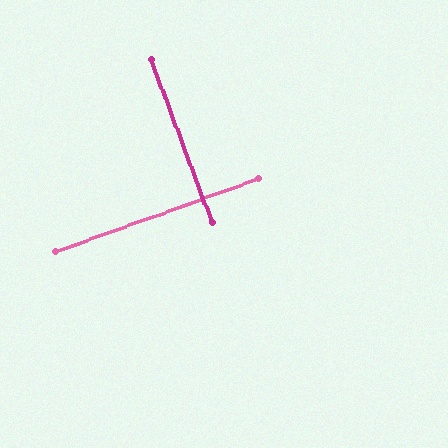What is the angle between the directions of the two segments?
Approximately 89 degrees.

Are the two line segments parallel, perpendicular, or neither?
Perpendicular — they meet at approximately 89°.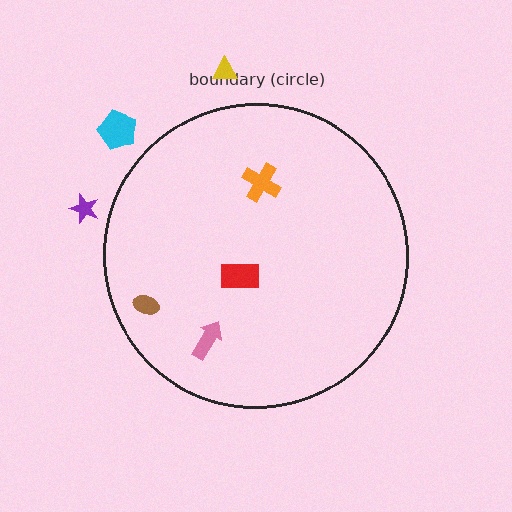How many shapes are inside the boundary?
4 inside, 3 outside.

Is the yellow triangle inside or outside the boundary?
Outside.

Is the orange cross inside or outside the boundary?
Inside.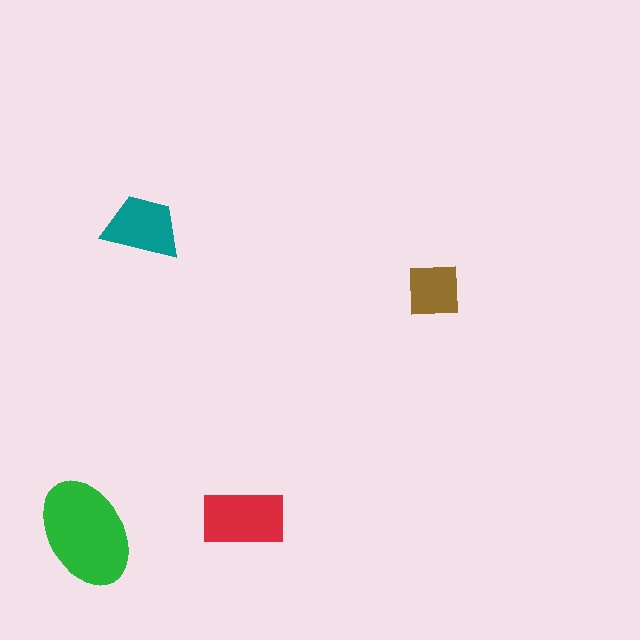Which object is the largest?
The green ellipse.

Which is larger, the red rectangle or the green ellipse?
The green ellipse.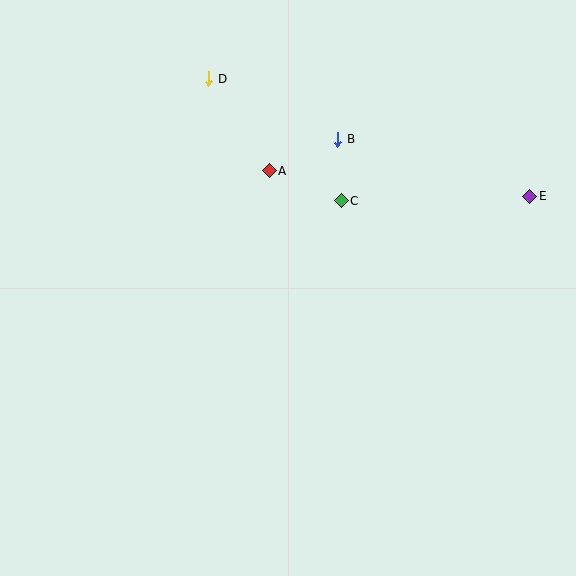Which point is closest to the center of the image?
Point C at (341, 201) is closest to the center.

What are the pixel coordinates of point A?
Point A is at (269, 171).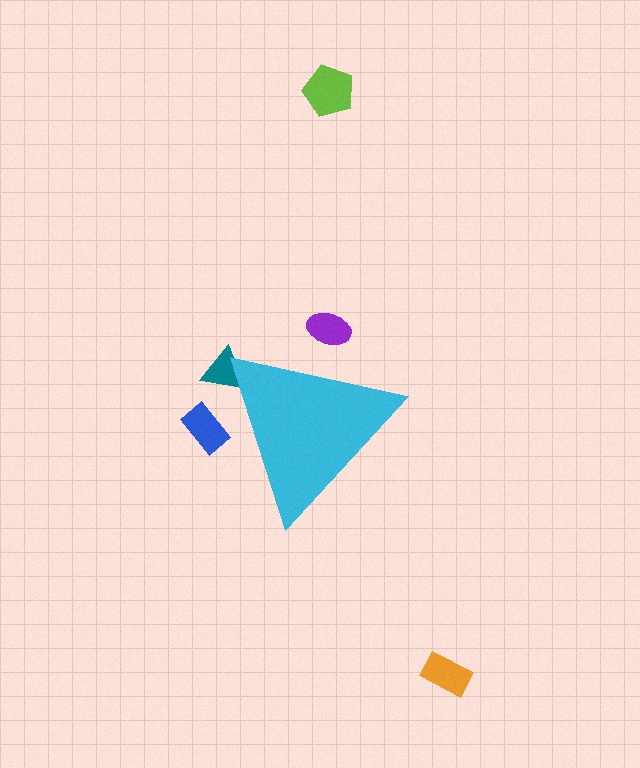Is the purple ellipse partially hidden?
Yes, the purple ellipse is partially hidden behind the cyan triangle.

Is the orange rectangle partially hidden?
No, the orange rectangle is fully visible.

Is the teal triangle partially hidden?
Yes, the teal triangle is partially hidden behind the cyan triangle.